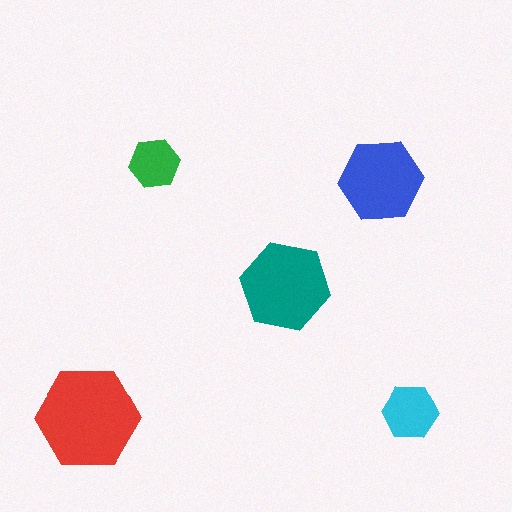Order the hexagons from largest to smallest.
the red one, the teal one, the blue one, the cyan one, the green one.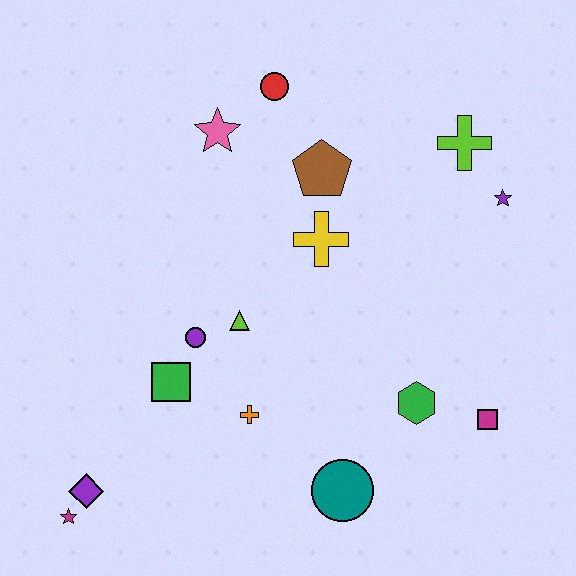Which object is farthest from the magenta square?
The magenta star is farthest from the magenta square.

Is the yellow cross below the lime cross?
Yes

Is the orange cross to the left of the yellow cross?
Yes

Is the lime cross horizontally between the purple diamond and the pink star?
No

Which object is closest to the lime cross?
The purple star is closest to the lime cross.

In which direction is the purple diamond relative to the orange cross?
The purple diamond is to the left of the orange cross.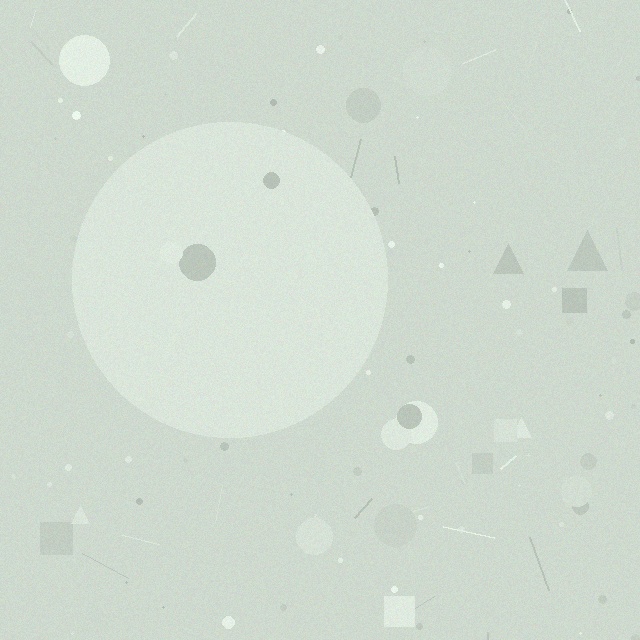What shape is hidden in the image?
A circle is hidden in the image.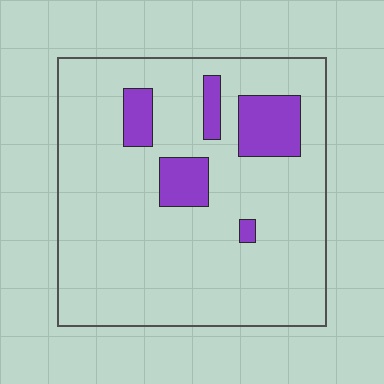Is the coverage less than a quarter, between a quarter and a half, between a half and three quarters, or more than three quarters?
Less than a quarter.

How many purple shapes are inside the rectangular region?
5.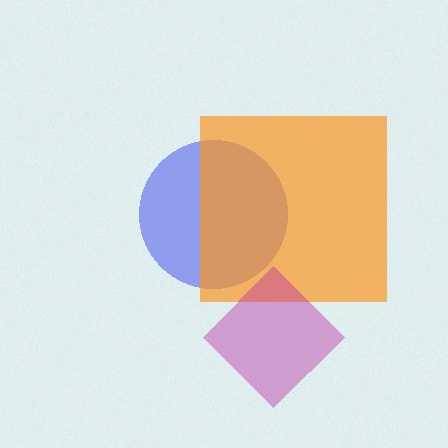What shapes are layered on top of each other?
The layered shapes are: a blue circle, an orange square, a magenta diamond.